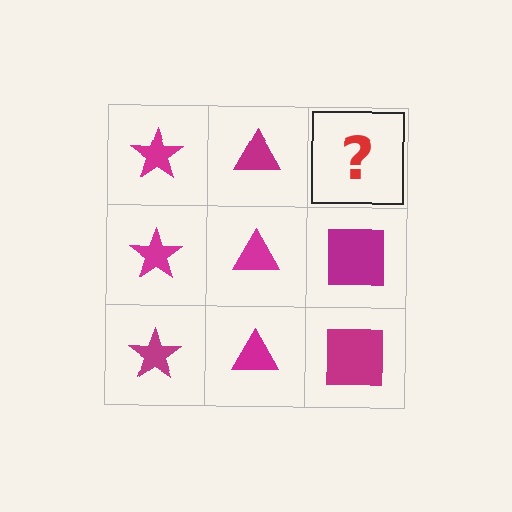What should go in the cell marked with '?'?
The missing cell should contain a magenta square.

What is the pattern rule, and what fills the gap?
The rule is that each column has a consistent shape. The gap should be filled with a magenta square.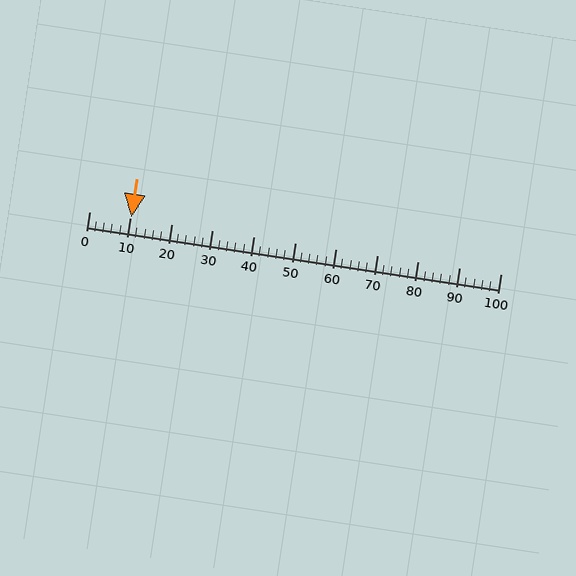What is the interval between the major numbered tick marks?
The major tick marks are spaced 10 units apart.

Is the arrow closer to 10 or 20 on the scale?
The arrow is closer to 10.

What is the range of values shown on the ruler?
The ruler shows values from 0 to 100.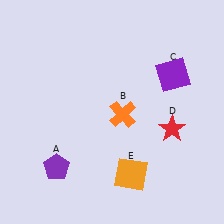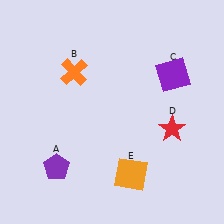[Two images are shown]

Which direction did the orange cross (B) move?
The orange cross (B) moved left.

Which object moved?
The orange cross (B) moved left.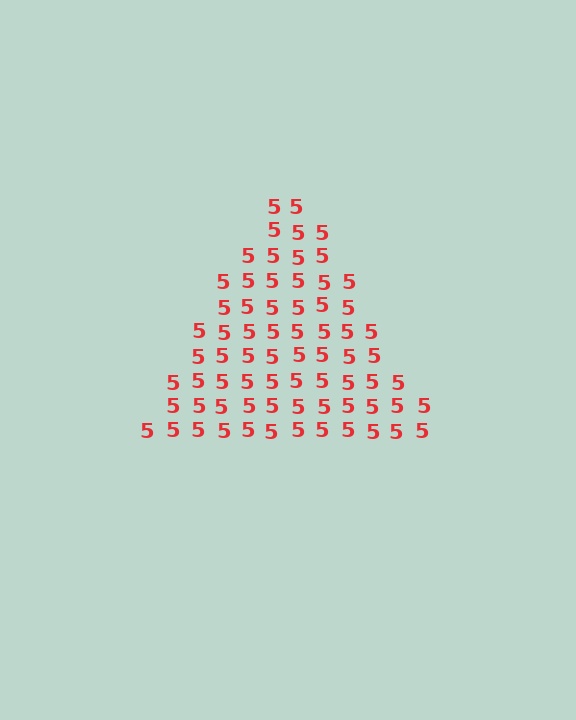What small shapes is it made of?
It is made of small digit 5's.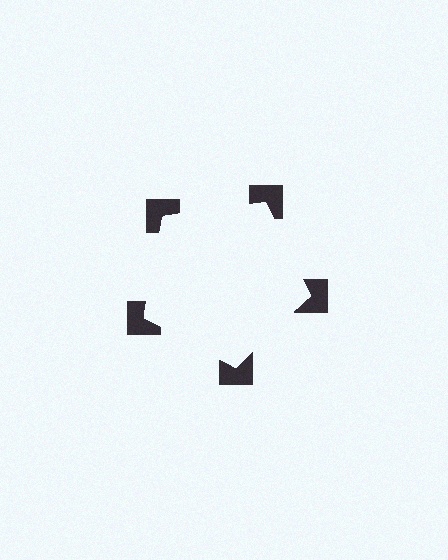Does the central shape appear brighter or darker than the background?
It typically appears slightly brighter than the background, even though no actual brightness change is drawn.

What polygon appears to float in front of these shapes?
An illusory pentagon — its edges are inferred from the aligned wedge cuts in the notched squares, not physically drawn.